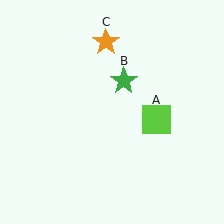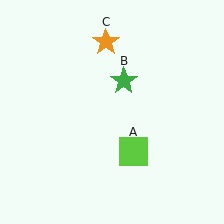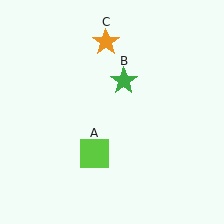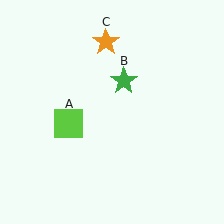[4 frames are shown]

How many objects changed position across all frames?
1 object changed position: lime square (object A).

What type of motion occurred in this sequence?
The lime square (object A) rotated clockwise around the center of the scene.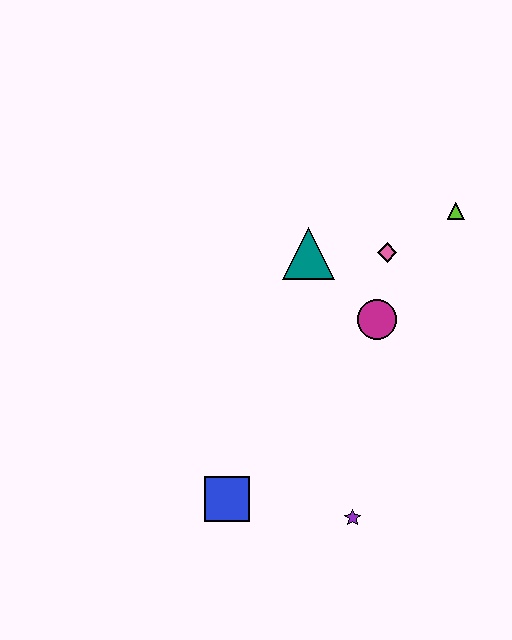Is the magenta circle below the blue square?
No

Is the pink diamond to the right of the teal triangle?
Yes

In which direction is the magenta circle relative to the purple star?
The magenta circle is above the purple star.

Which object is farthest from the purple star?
The lime triangle is farthest from the purple star.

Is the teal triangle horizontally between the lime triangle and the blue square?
Yes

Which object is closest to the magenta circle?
The pink diamond is closest to the magenta circle.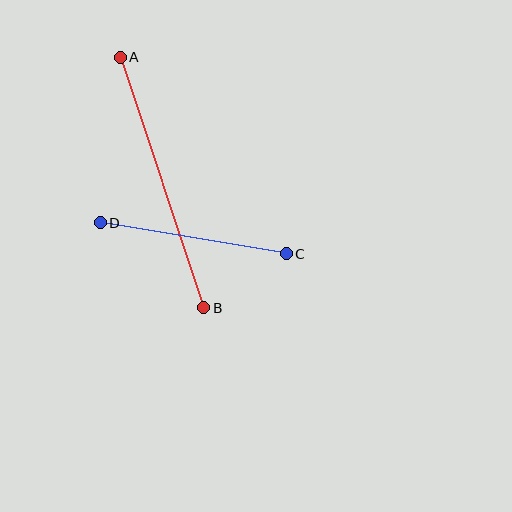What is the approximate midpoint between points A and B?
The midpoint is at approximately (162, 183) pixels.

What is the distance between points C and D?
The distance is approximately 189 pixels.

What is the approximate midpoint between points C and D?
The midpoint is at approximately (193, 238) pixels.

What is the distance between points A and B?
The distance is approximately 264 pixels.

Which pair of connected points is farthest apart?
Points A and B are farthest apart.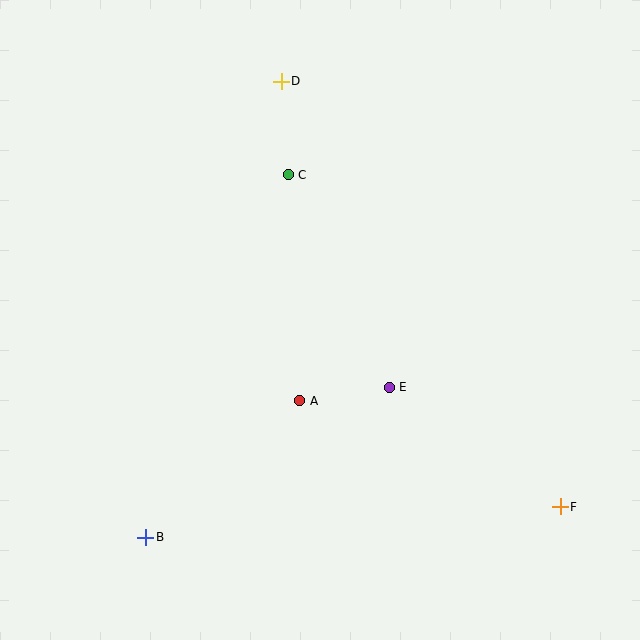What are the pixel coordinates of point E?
Point E is at (389, 387).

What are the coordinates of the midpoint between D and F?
The midpoint between D and F is at (421, 294).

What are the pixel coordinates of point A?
Point A is at (300, 401).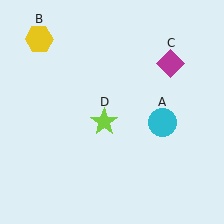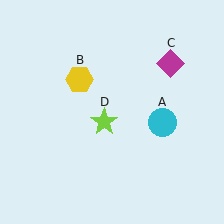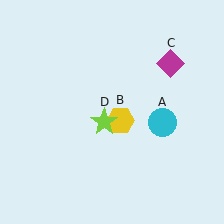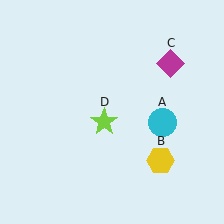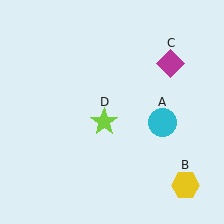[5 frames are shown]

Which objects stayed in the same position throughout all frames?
Cyan circle (object A) and magenta diamond (object C) and lime star (object D) remained stationary.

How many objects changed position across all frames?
1 object changed position: yellow hexagon (object B).